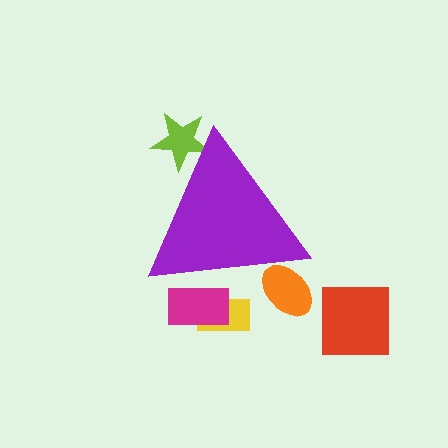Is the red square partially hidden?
No, the red square is fully visible.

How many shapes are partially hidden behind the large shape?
4 shapes are partially hidden.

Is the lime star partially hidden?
Yes, the lime star is partially hidden behind the purple triangle.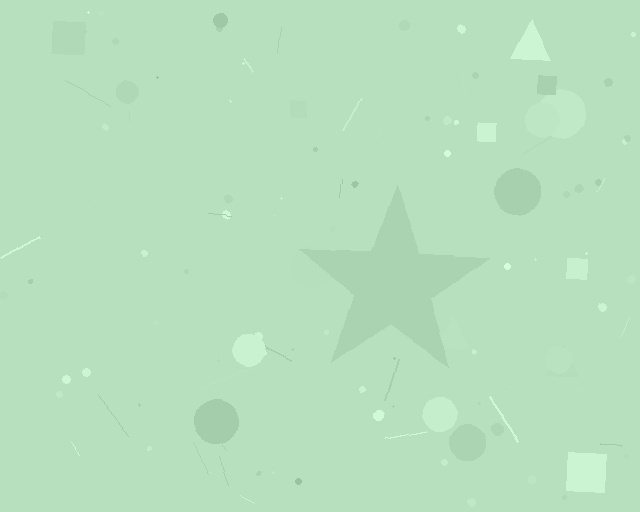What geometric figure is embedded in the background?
A star is embedded in the background.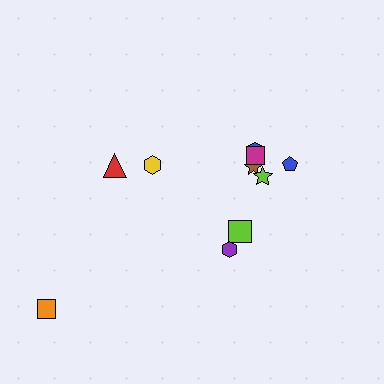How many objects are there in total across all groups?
There are 10 objects.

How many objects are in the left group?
There are 3 objects.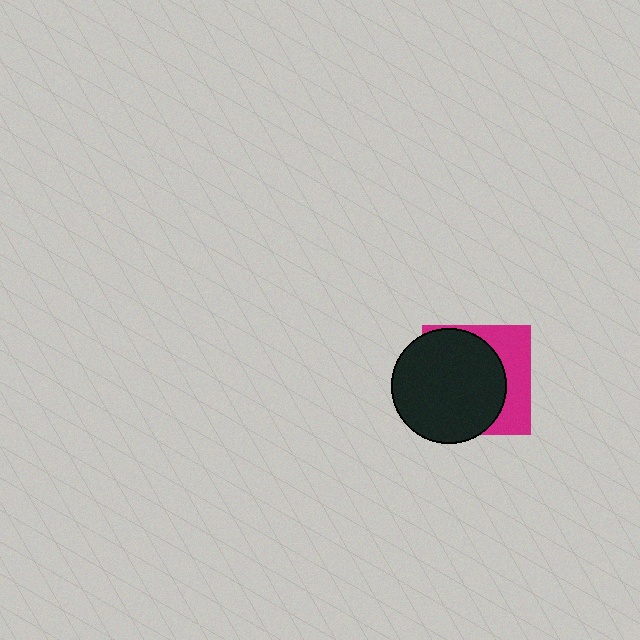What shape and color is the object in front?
The object in front is a black circle.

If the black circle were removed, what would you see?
You would see the complete magenta square.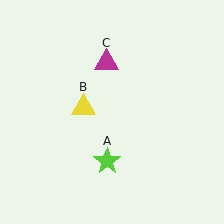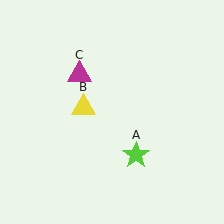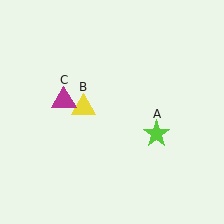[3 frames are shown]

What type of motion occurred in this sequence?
The lime star (object A), magenta triangle (object C) rotated counterclockwise around the center of the scene.